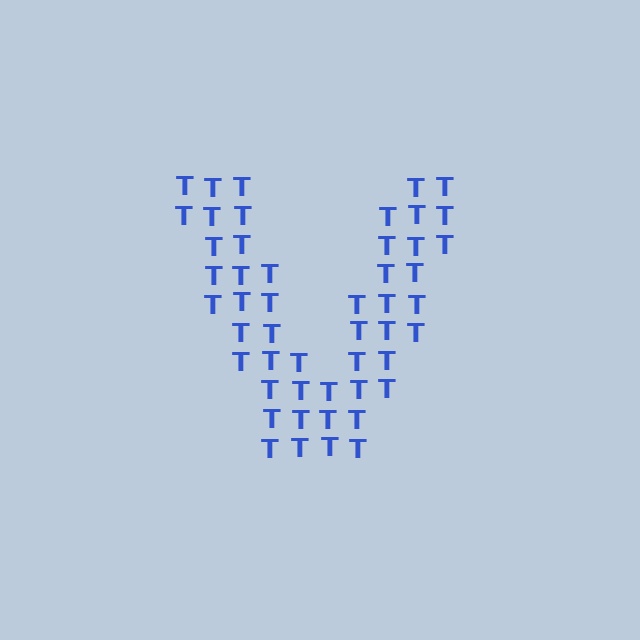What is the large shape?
The large shape is the letter V.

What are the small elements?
The small elements are letter T's.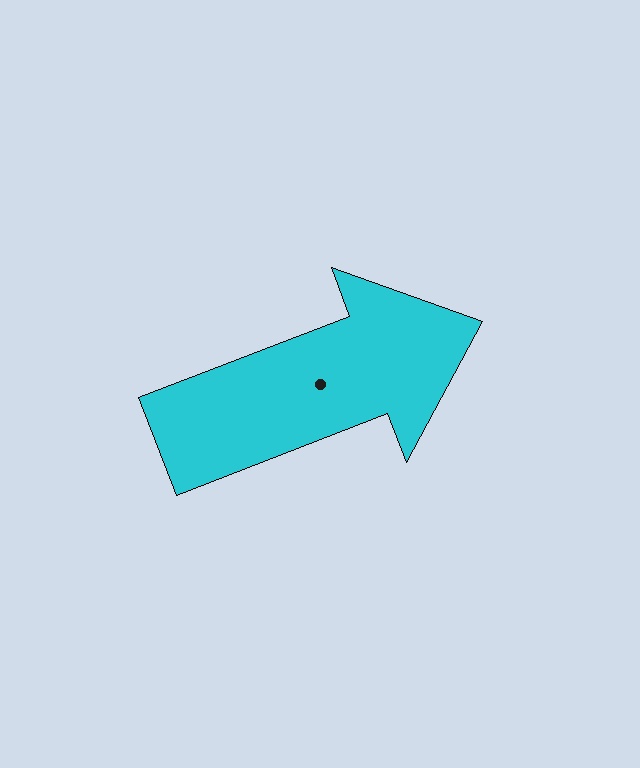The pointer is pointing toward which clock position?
Roughly 2 o'clock.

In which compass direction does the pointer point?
East.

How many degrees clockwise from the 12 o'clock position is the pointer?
Approximately 69 degrees.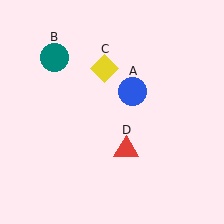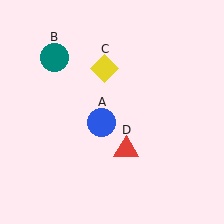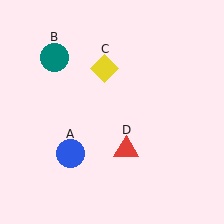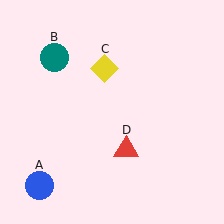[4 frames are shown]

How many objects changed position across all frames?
1 object changed position: blue circle (object A).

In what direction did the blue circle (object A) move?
The blue circle (object A) moved down and to the left.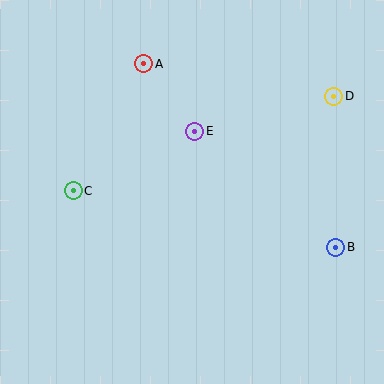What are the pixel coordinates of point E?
Point E is at (195, 131).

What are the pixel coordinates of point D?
Point D is at (334, 96).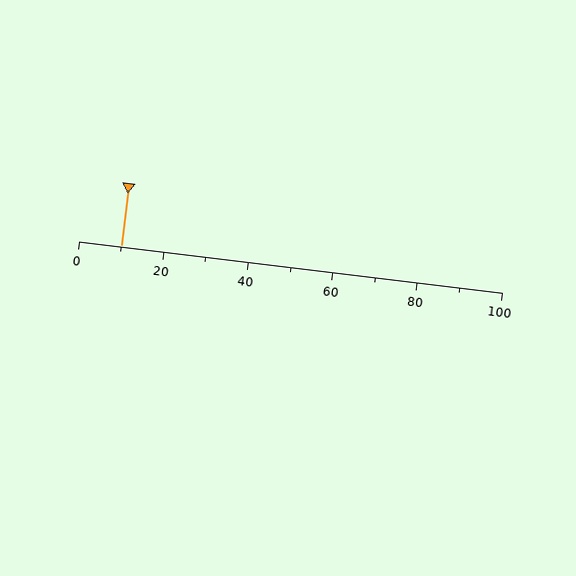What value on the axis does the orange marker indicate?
The marker indicates approximately 10.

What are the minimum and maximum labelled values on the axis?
The axis runs from 0 to 100.